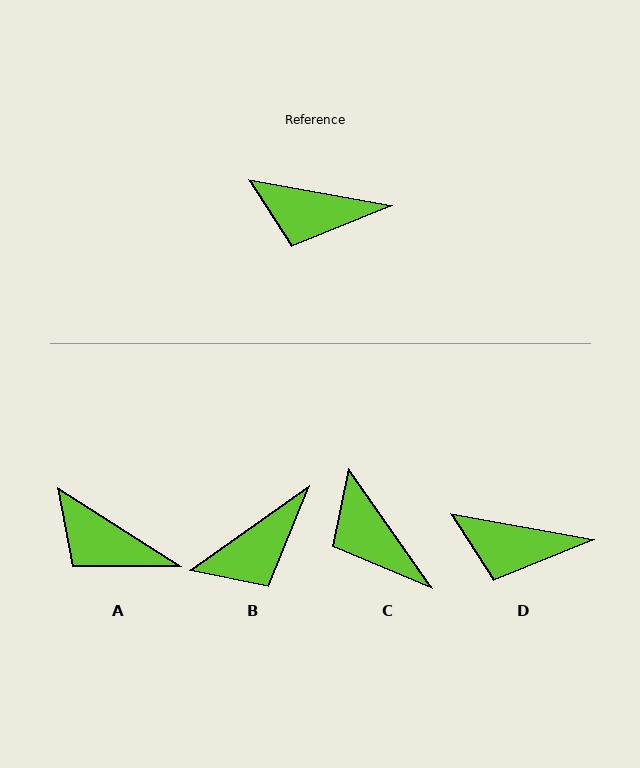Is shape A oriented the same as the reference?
No, it is off by about 22 degrees.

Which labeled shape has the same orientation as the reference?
D.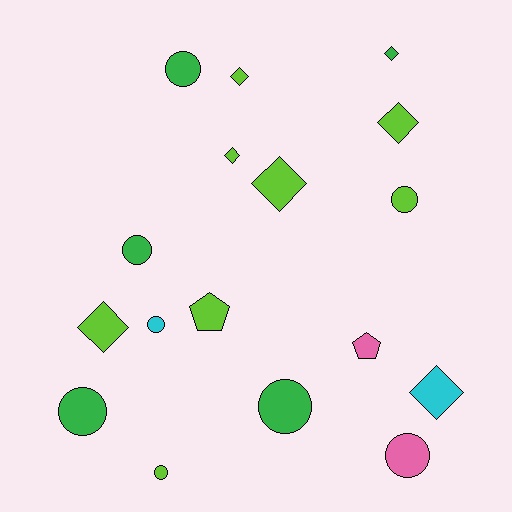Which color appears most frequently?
Lime, with 8 objects.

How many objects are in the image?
There are 17 objects.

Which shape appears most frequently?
Circle, with 8 objects.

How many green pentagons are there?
There are no green pentagons.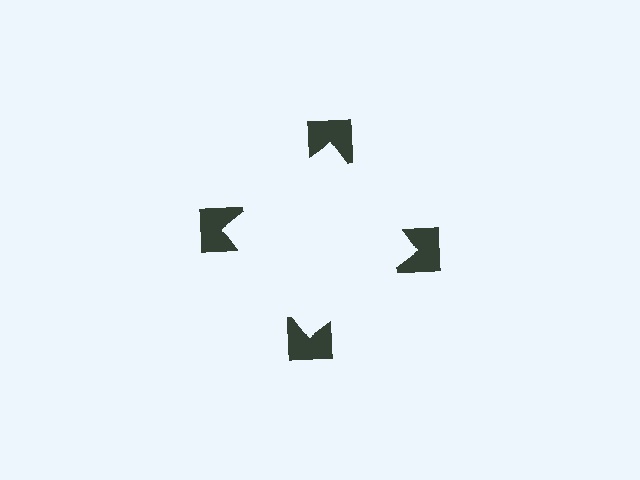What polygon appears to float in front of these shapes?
An illusory square — its edges are inferred from the aligned wedge cuts in the notched squares, not physically drawn.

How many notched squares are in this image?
There are 4 — one at each vertex of the illusory square.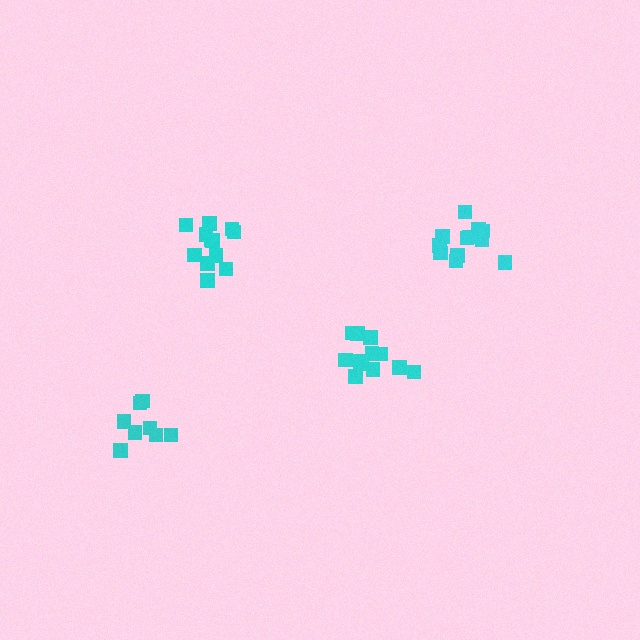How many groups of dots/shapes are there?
There are 4 groups.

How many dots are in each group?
Group 1: 12 dots, Group 2: 12 dots, Group 3: 8 dots, Group 4: 12 dots (44 total).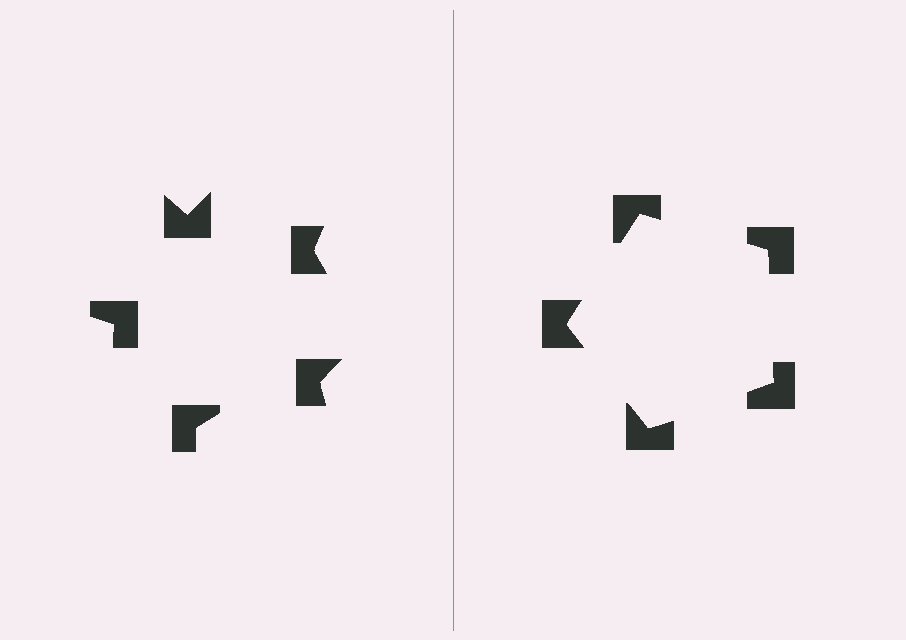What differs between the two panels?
The notched squares are positioned identically on both sides; only the wedge orientations differ. On the right they align to a pentagon; on the left they are misaligned.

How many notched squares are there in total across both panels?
10 — 5 on each side.